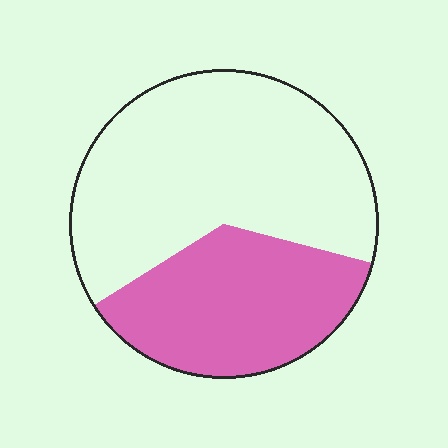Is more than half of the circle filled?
No.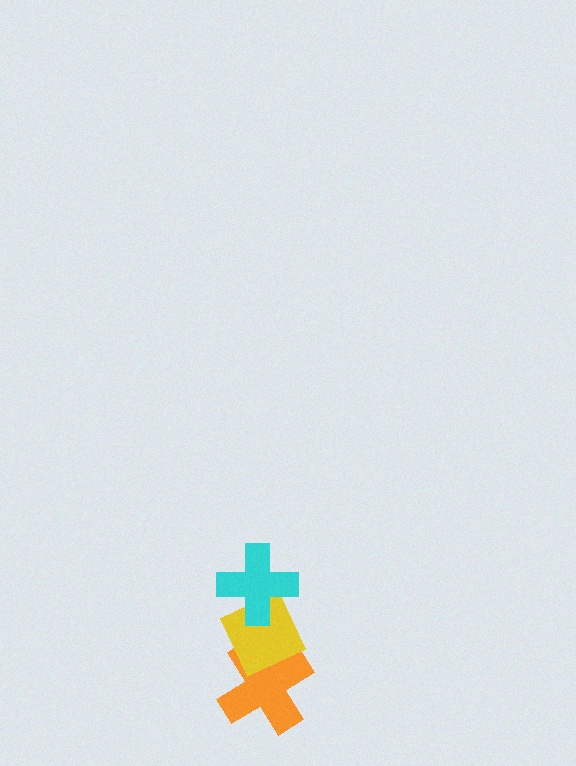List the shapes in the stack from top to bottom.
From top to bottom: the cyan cross, the yellow diamond, the orange cross.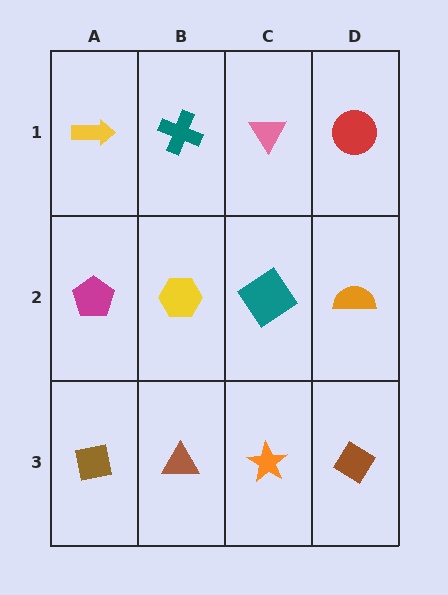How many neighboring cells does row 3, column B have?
3.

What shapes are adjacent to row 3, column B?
A yellow hexagon (row 2, column B), a brown square (row 3, column A), an orange star (row 3, column C).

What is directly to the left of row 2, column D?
A teal diamond.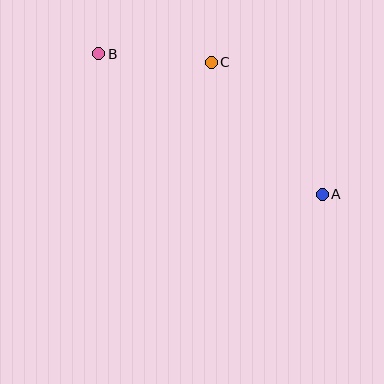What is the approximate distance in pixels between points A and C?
The distance between A and C is approximately 173 pixels.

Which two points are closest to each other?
Points B and C are closest to each other.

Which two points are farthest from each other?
Points A and B are farthest from each other.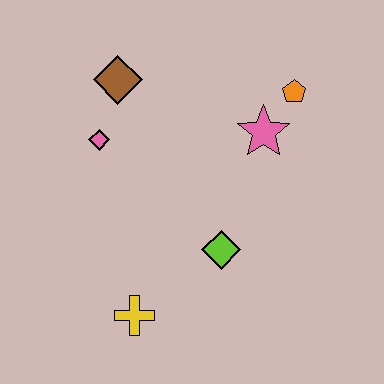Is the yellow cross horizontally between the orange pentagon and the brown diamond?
Yes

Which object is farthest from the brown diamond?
The yellow cross is farthest from the brown diamond.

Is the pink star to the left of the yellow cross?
No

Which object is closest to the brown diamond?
The pink diamond is closest to the brown diamond.